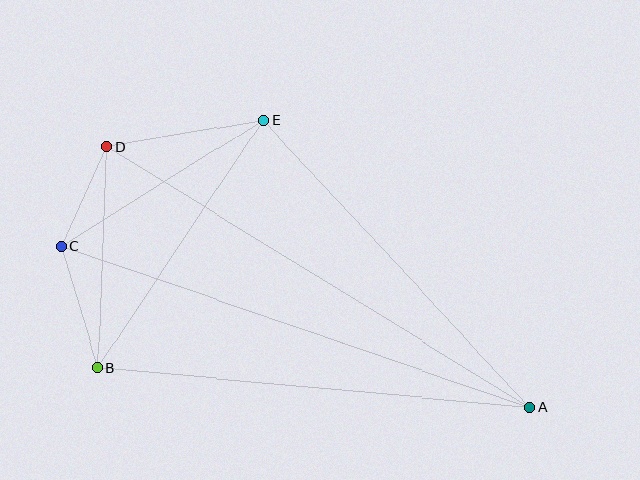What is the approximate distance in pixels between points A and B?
The distance between A and B is approximately 434 pixels.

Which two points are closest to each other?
Points C and D are closest to each other.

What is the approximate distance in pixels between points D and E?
The distance between D and E is approximately 158 pixels.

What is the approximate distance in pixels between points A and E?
The distance between A and E is approximately 392 pixels.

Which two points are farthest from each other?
Points A and D are farthest from each other.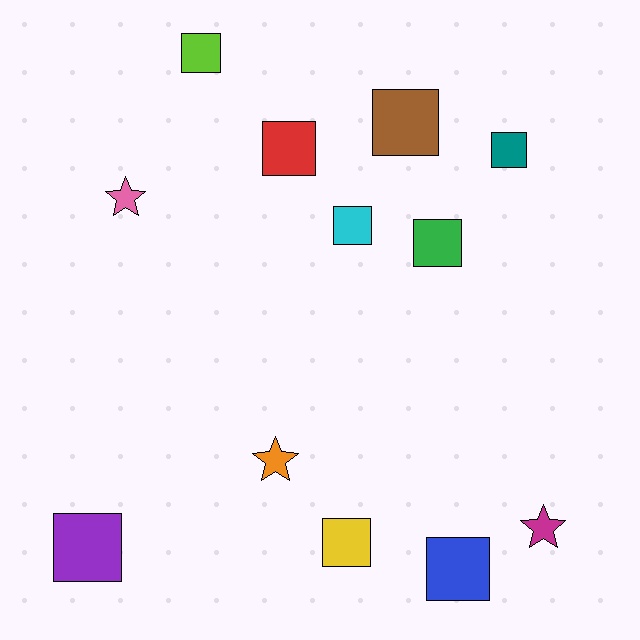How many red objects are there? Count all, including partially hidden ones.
There is 1 red object.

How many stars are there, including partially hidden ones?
There are 3 stars.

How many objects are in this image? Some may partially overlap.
There are 12 objects.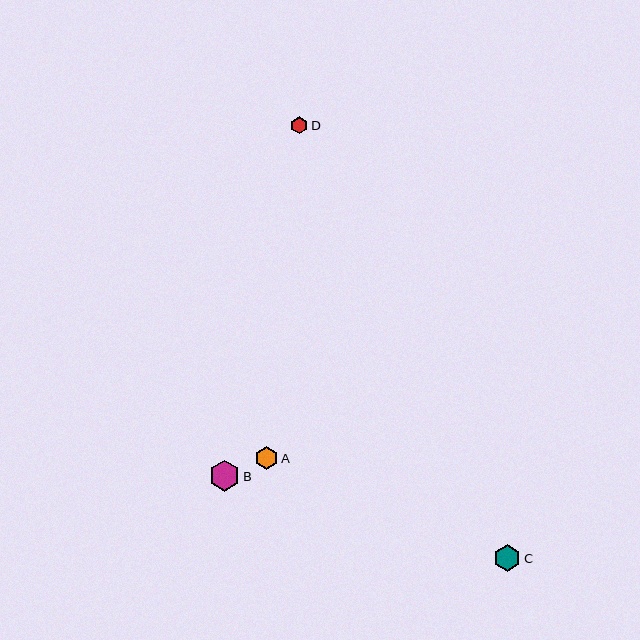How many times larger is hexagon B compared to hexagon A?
Hexagon B is approximately 1.4 times the size of hexagon A.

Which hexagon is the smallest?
Hexagon D is the smallest with a size of approximately 17 pixels.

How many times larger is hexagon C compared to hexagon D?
Hexagon C is approximately 1.6 times the size of hexagon D.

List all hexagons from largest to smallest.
From largest to smallest: B, C, A, D.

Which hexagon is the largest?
Hexagon B is the largest with a size of approximately 31 pixels.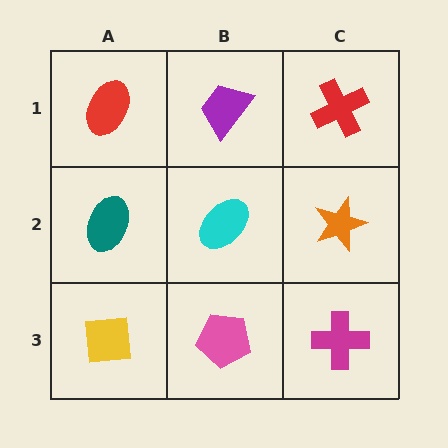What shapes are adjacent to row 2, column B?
A purple trapezoid (row 1, column B), a pink pentagon (row 3, column B), a teal ellipse (row 2, column A), an orange star (row 2, column C).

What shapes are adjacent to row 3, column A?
A teal ellipse (row 2, column A), a pink pentagon (row 3, column B).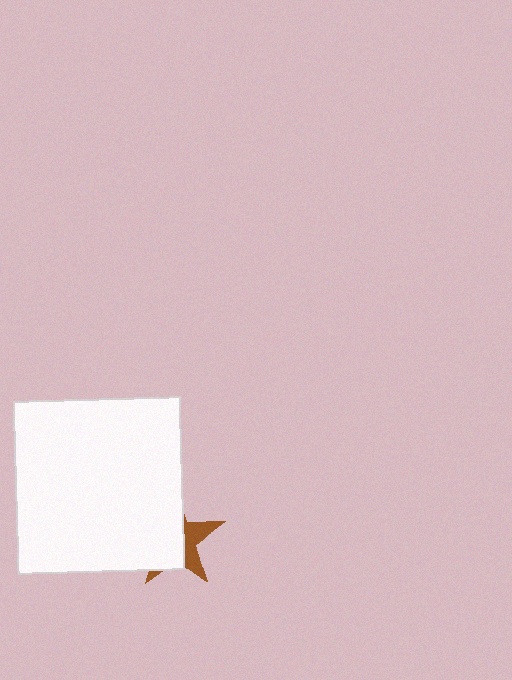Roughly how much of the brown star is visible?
A small part of it is visible (roughly 34%).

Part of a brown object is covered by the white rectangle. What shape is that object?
It is a star.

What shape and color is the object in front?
The object in front is a white rectangle.